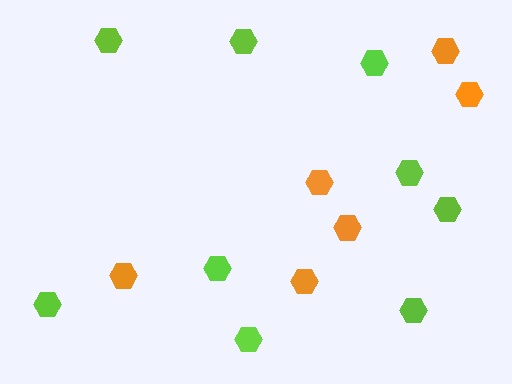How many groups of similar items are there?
There are 2 groups: one group of orange hexagons (6) and one group of lime hexagons (9).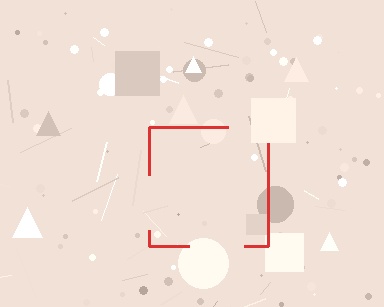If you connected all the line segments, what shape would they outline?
They would outline a square.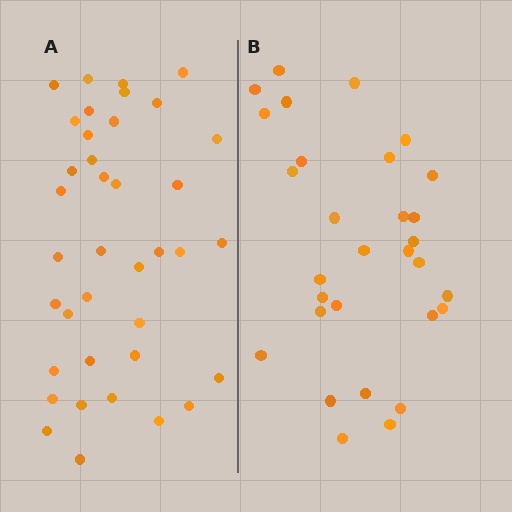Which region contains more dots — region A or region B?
Region A (the left region) has more dots.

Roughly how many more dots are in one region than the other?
Region A has roughly 8 or so more dots than region B.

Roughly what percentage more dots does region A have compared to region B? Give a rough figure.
About 25% more.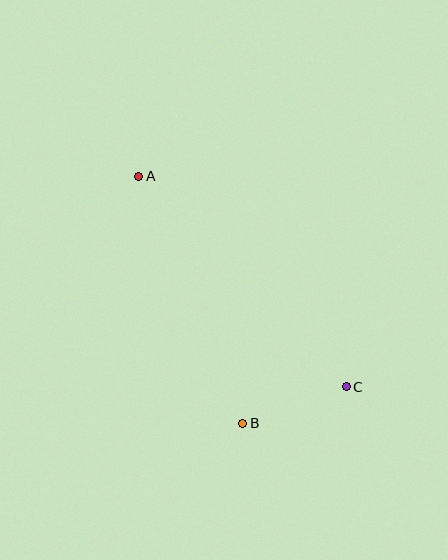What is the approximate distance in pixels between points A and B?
The distance between A and B is approximately 268 pixels.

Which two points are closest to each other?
Points B and C are closest to each other.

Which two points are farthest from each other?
Points A and C are farthest from each other.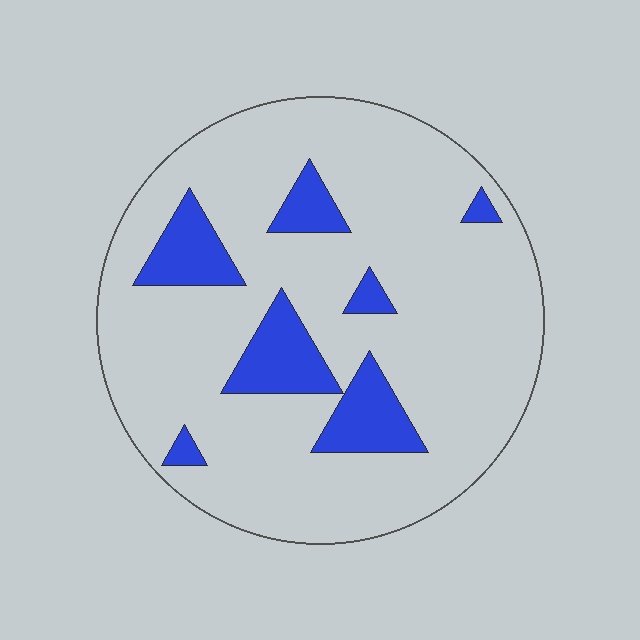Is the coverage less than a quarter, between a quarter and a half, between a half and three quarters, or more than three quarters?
Less than a quarter.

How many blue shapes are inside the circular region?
7.